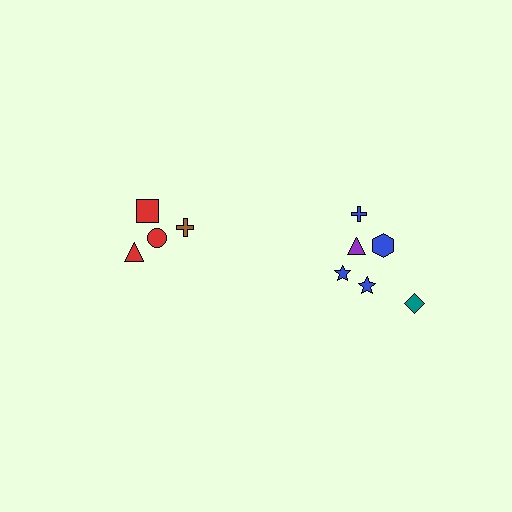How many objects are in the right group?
There are 6 objects.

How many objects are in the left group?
There are 4 objects.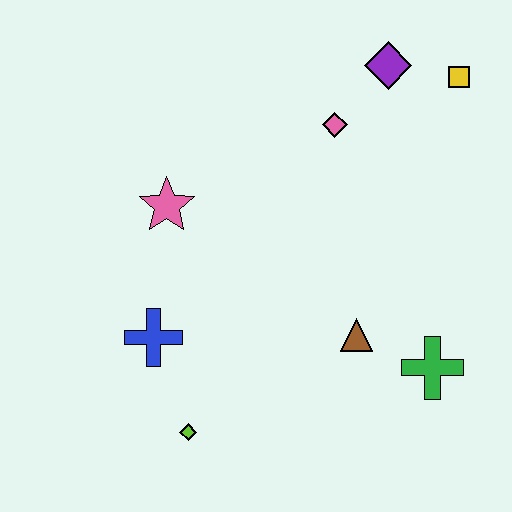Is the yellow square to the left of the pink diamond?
No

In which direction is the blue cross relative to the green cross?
The blue cross is to the left of the green cross.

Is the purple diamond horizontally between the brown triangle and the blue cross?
No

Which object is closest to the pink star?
The blue cross is closest to the pink star.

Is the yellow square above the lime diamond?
Yes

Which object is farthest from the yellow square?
The lime diamond is farthest from the yellow square.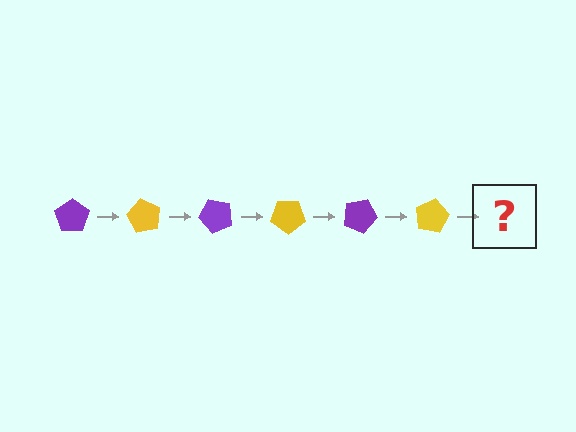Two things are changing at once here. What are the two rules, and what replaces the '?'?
The two rules are that it rotates 60 degrees each step and the color cycles through purple and yellow. The '?' should be a purple pentagon, rotated 360 degrees from the start.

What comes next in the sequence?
The next element should be a purple pentagon, rotated 360 degrees from the start.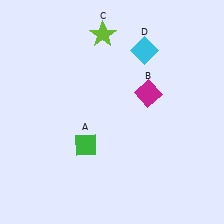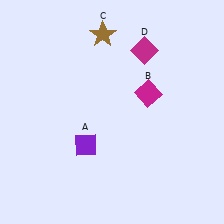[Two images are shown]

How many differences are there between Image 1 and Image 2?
There are 3 differences between the two images.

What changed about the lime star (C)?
In Image 1, C is lime. In Image 2, it changed to brown.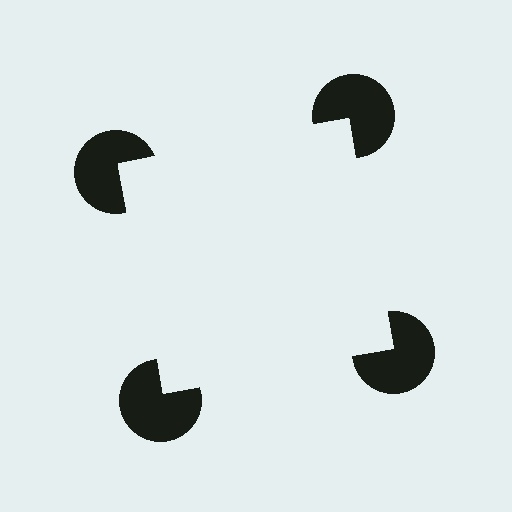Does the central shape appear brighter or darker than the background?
It typically appears slightly brighter than the background, even though no actual brightness change is drawn.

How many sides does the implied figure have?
4 sides.